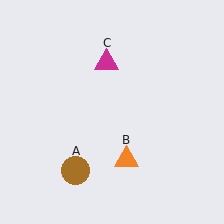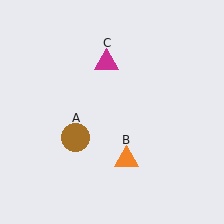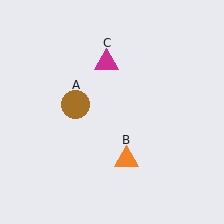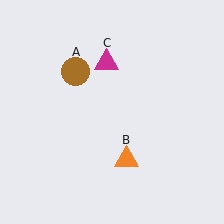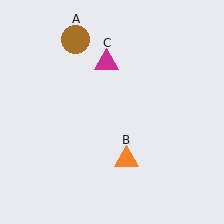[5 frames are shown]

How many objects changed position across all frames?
1 object changed position: brown circle (object A).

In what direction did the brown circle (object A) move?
The brown circle (object A) moved up.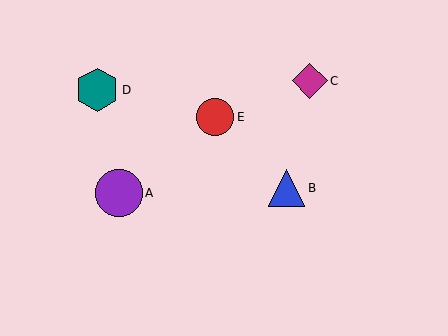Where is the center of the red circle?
The center of the red circle is at (215, 117).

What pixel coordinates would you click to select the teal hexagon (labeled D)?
Click at (97, 90) to select the teal hexagon D.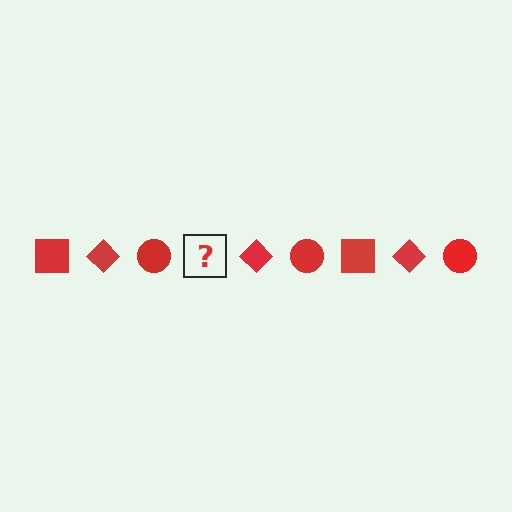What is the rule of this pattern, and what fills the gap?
The rule is that the pattern cycles through square, diamond, circle shapes in red. The gap should be filled with a red square.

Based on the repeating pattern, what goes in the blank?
The blank should be a red square.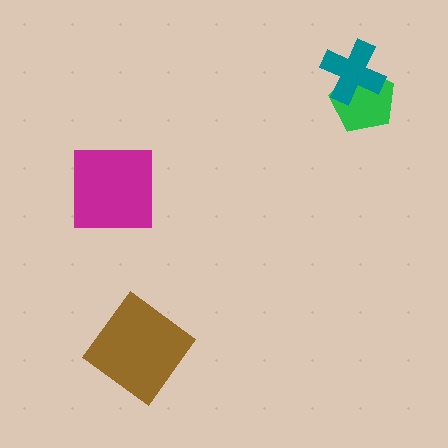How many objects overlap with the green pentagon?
1 object overlaps with the green pentagon.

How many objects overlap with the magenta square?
0 objects overlap with the magenta square.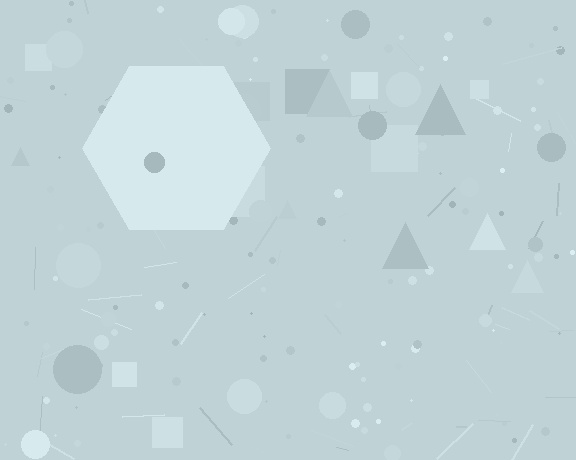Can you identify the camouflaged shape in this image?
The camouflaged shape is a hexagon.